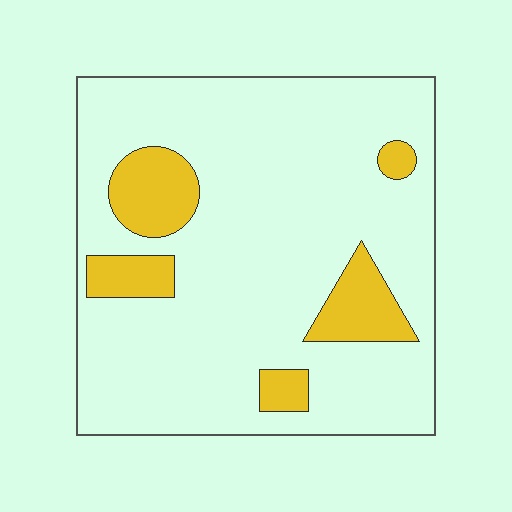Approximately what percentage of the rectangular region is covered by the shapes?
Approximately 15%.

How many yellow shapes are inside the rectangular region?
5.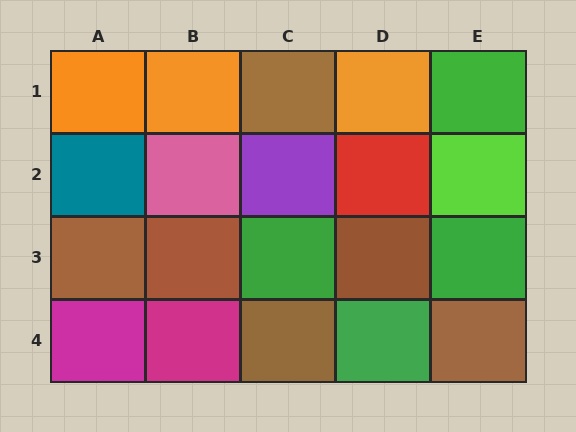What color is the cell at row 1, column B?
Orange.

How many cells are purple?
1 cell is purple.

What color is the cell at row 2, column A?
Teal.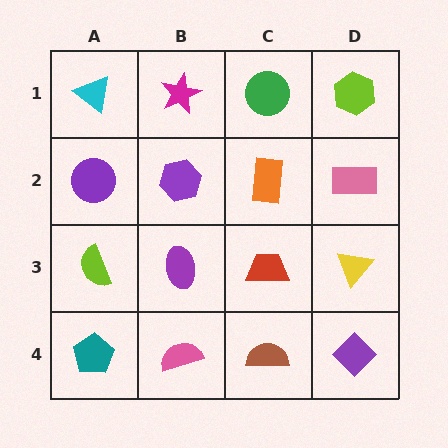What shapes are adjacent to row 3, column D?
A pink rectangle (row 2, column D), a purple diamond (row 4, column D), a red trapezoid (row 3, column C).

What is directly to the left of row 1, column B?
A cyan triangle.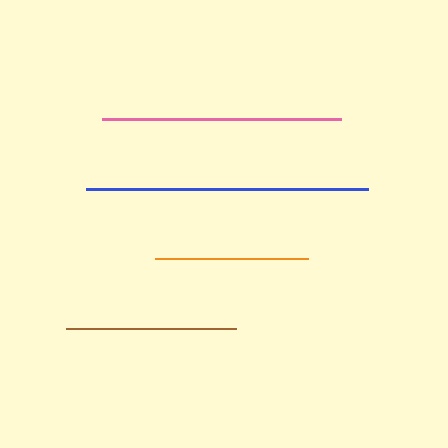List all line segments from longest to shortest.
From longest to shortest: blue, pink, brown, orange.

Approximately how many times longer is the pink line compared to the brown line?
The pink line is approximately 1.4 times the length of the brown line.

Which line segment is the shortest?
The orange line is the shortest at approximately 153 pixels.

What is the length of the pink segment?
The pink segment is approximately 239 pixels long.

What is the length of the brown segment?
The brown segment is approximately 169 pixels long.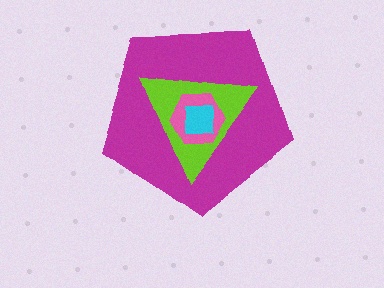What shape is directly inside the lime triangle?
The pink hexagon.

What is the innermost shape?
The cyan square.